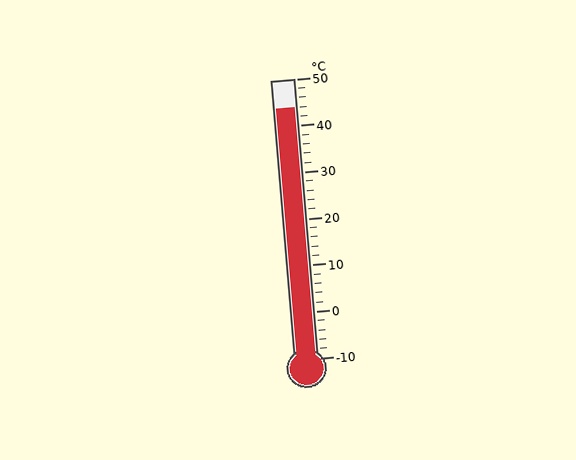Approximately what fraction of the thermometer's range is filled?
The thermometer is filled to approximately 90% of its range.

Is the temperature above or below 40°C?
The temperature is above 40°C.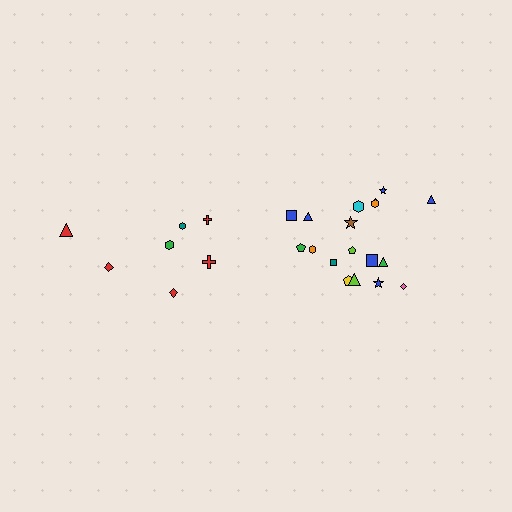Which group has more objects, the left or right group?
The right group.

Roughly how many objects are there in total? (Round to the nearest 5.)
Roughly 25 objects in total.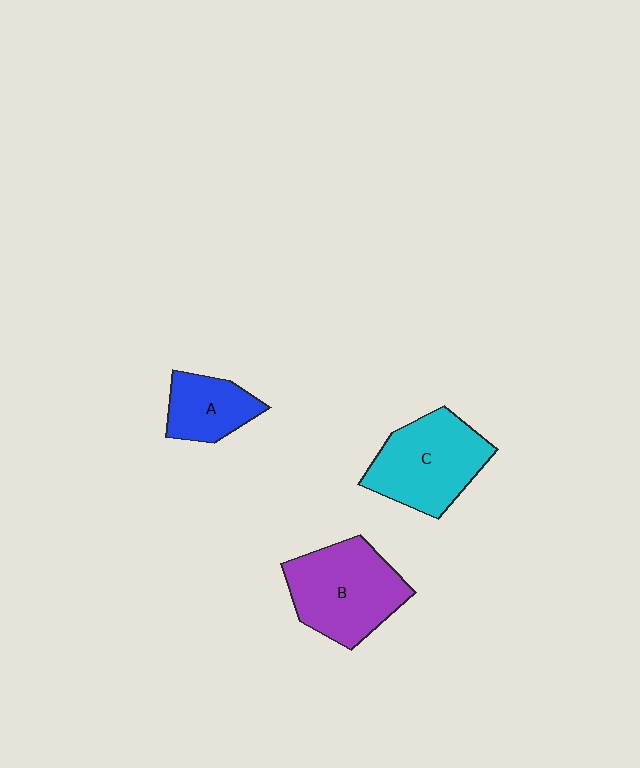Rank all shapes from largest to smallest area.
From largest to smallest: B (purple), C (cyan), A (blue).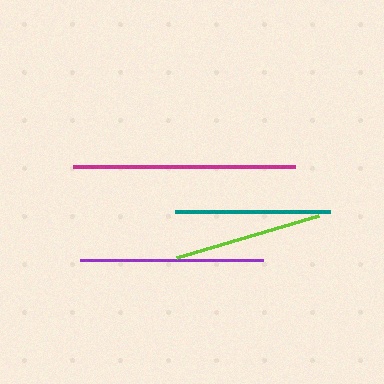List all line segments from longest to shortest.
From longest to shortest: magenta, purple, teal, lime.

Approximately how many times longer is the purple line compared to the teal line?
The purple line is approximately 1.2 times the length of the teal line.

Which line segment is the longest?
The magenta line is the longest at approximately 222 pixels.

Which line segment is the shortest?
The lime line is the shortest at approximately 148 pixels.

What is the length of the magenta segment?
The magenta segment is approximately 222 pixels long.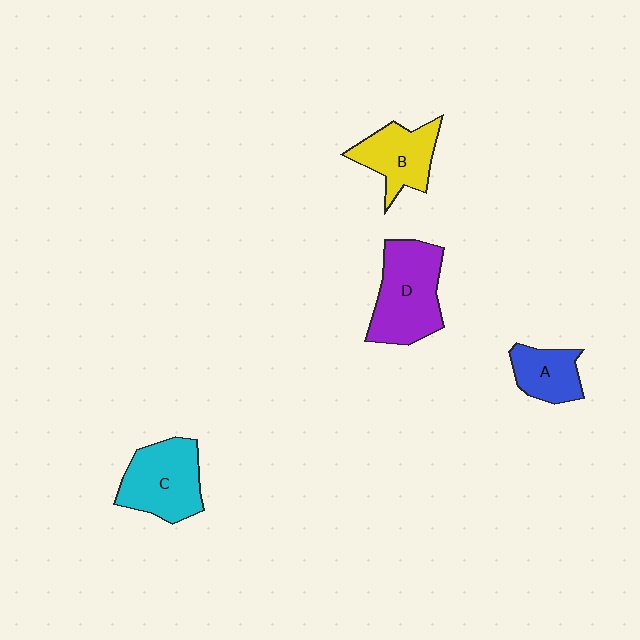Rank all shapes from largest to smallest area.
From largest to smallest: D (purple), C (cyan), B (yellow), A (blue).